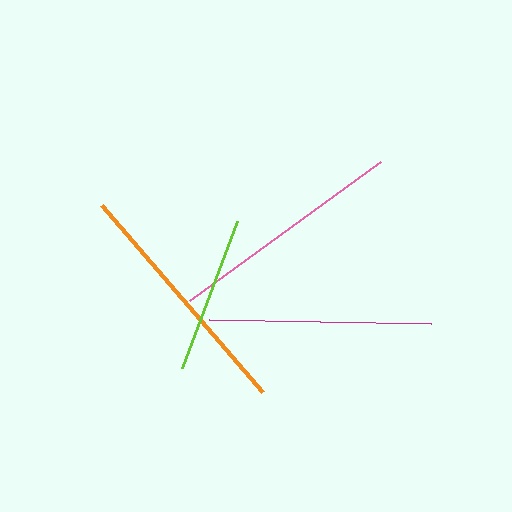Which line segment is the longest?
The orange line is the longest at approximately 246 pixels.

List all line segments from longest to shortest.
From longest to shortest: orange, pink, magenta, lime.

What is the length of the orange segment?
The orange segment is approximately 246 pixels long.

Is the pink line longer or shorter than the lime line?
The pink line is longer than the lime line.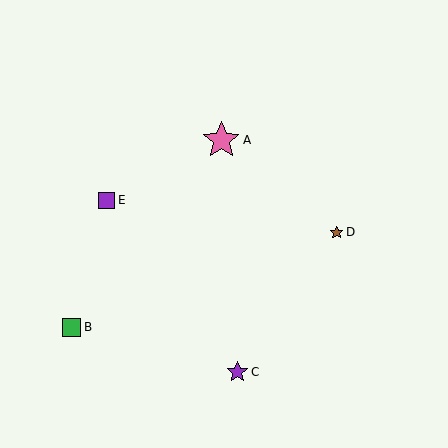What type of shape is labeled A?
Shape A is a pink star.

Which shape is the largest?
The pink star (labeled A) is the largest.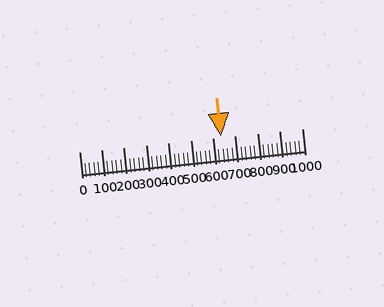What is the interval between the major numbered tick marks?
The major tick marks are spaced 100 units apart.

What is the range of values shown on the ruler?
The ruler shows values from 0 to 1000.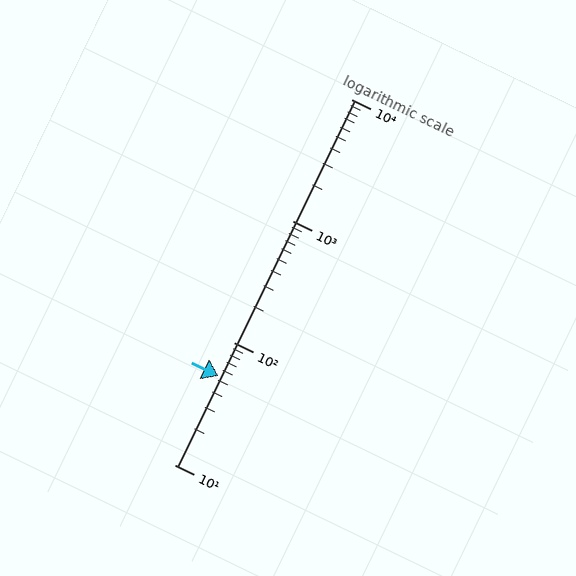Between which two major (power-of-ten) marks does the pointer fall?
The pointer is between 10 and 100.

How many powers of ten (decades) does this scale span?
The scale spans 3 decades, from 10 to 10000.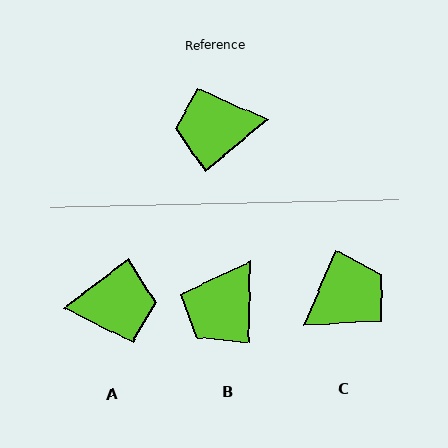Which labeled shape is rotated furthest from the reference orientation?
A, about 178 degrees away.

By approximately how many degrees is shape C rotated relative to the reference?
Approximately 152 degrees clockwise.